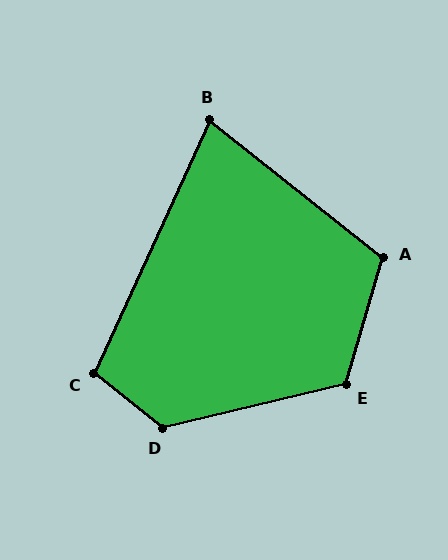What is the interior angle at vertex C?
Approximately 104 degrees (obtuse).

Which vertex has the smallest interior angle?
B, at approximately 76 degrees.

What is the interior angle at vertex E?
Approximately 120 degrees (obtuse).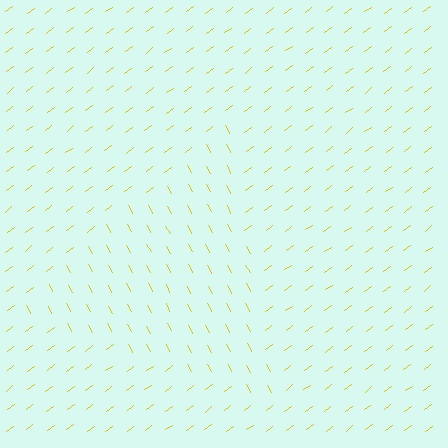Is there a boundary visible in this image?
Yes, there is a texture boundary formed by a change in line orientation.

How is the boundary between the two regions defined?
The boundary is defined purely by a change in line orientation (approximately 81 degrees difference). All lines are the same color and thickness.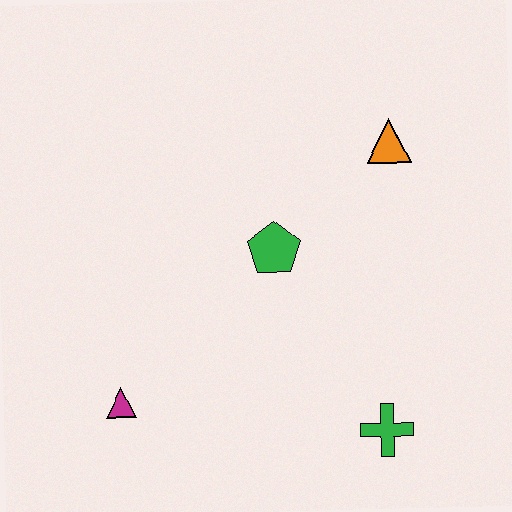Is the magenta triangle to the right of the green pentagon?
No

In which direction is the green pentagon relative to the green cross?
The green pentagon is above the green cross.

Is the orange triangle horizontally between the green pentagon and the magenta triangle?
No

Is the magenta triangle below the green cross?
No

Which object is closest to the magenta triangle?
The green pentagon is closest to the magenta triangle.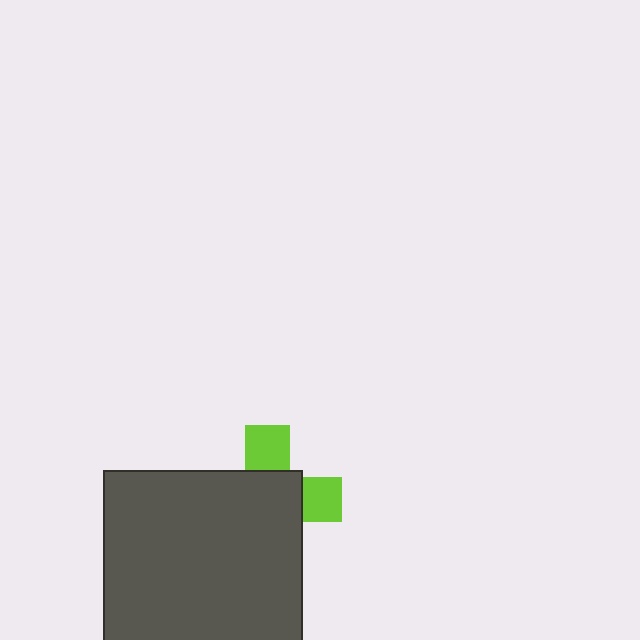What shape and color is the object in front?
The object in front is a dark gray square.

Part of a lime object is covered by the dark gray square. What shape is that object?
It is a cross.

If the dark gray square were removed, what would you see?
You would see the complete lime cross.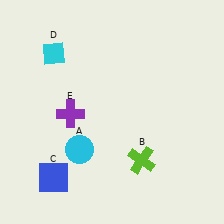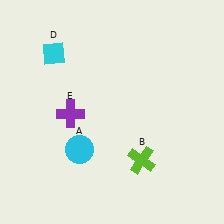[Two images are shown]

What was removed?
The blue square (C) was removed in Image 2.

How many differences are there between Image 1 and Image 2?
There is 1 difference between the two images.